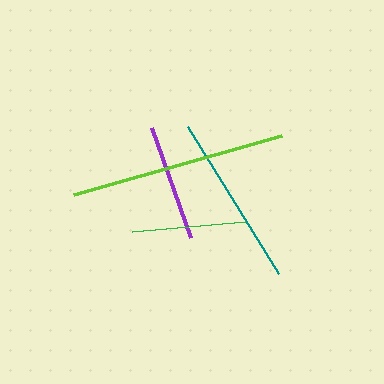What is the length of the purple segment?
The purple segment is approximately 117 pixels long.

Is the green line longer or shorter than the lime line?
The lime line is longer than the green line.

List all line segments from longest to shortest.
From longest to shortest: lime, teal, purple, green.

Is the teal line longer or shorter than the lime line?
The lime line is longer than the teal line.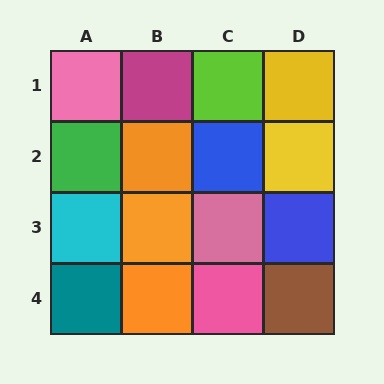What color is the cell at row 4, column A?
Teal.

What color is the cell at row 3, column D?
Blue.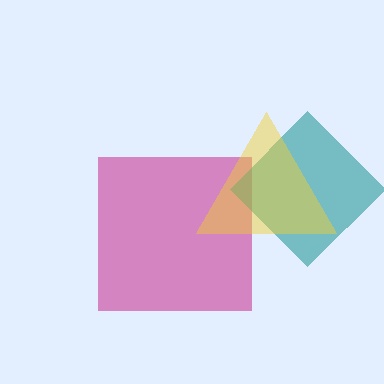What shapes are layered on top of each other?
The layered shapes are: a magenta square, a teal diamond, a yellow triangle.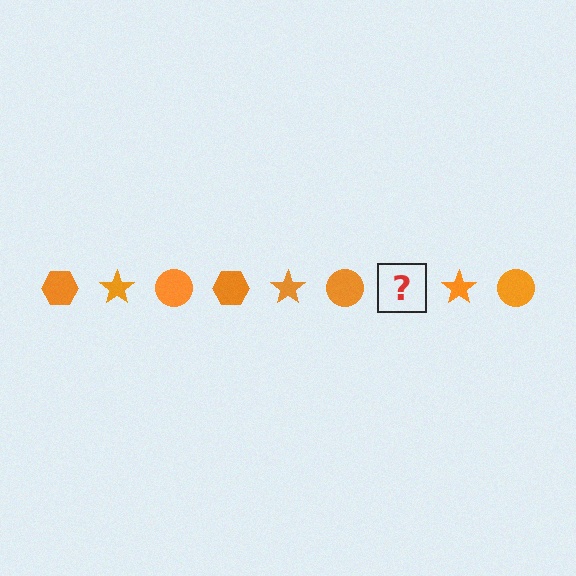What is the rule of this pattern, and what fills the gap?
The rule is that the pattern cycles through hexagon, star, circle shapes in orange. The gap should be filled with an orange hexagon.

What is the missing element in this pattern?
The missing element is an orange hexagon.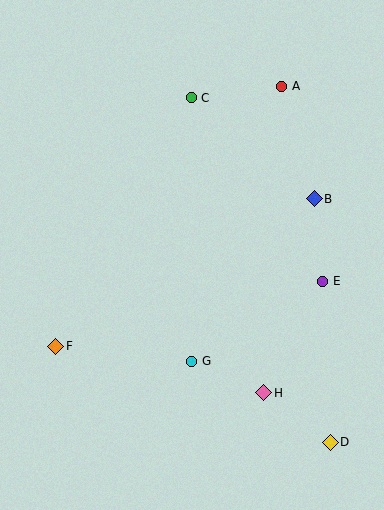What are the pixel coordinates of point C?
Point C is at (191, 98).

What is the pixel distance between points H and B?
The distance between H and B is 201 pixels.